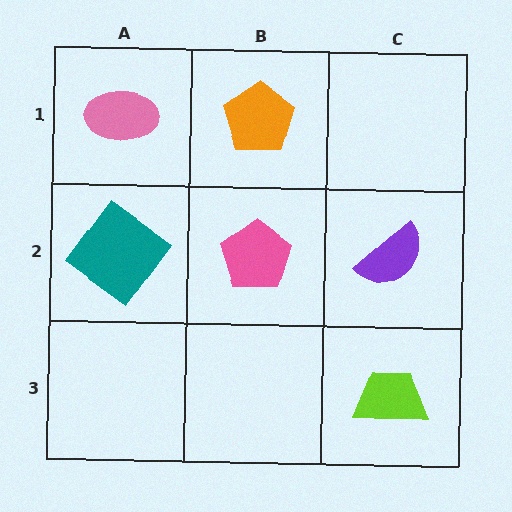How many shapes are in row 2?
3 shapes.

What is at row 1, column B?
An orange pentagon.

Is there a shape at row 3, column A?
No, that cell is empty.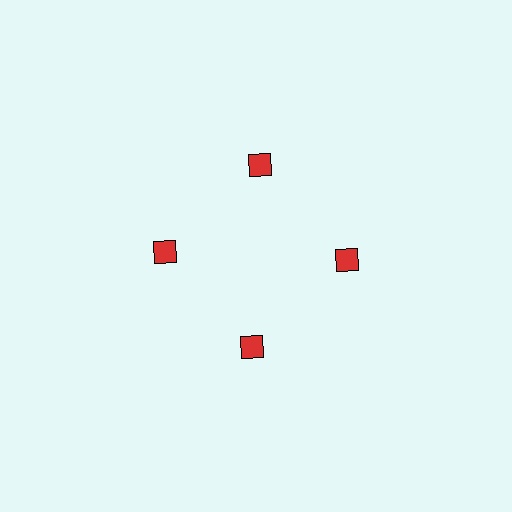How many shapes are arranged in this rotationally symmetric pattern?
There are 4 shapes, arranged in 4 groups of 1.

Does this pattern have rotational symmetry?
Yes, this pattern has 4-fold rotational symmetry. It looks the same after rotating 90 degrees around the center.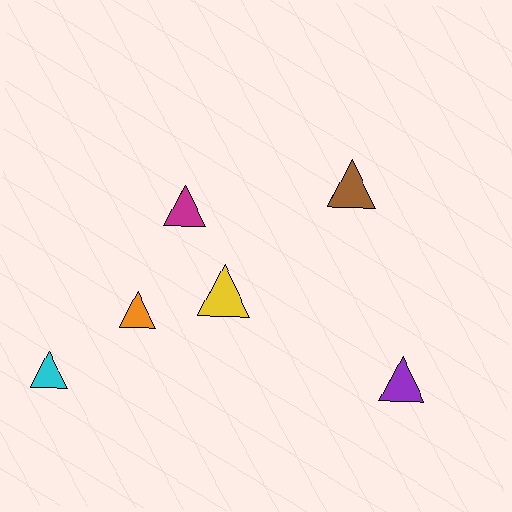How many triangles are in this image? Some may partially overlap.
There are 6 triangles.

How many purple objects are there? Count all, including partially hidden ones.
There is 1 purple object.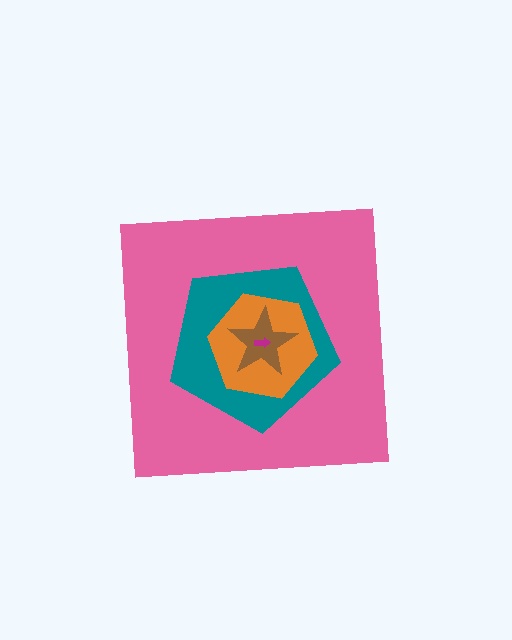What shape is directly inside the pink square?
The teal pentagon.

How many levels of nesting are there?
5.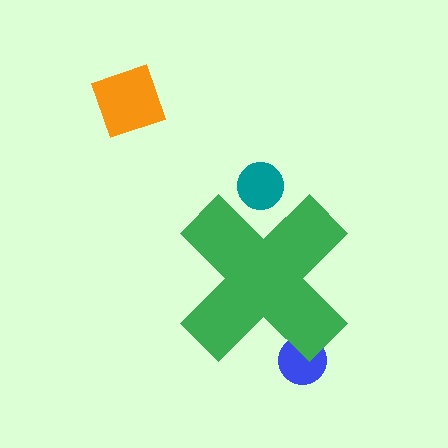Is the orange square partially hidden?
No, the orange square is fully visible.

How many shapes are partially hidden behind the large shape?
2 shapes are partially hidden.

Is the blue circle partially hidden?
Yes, the blue circle is partially hidden behind the green cross.